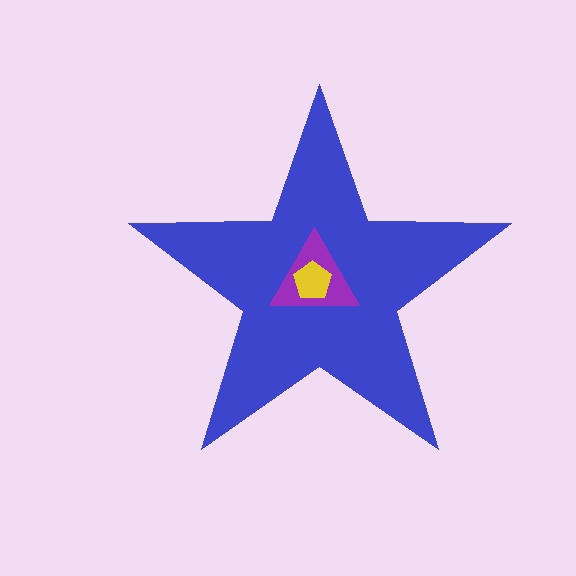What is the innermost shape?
The yellow pentagon.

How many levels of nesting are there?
3.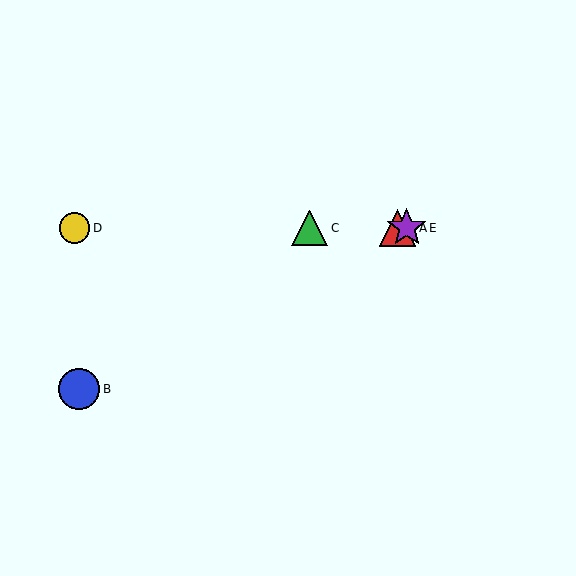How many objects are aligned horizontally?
4 objects (A, C, D, E) are aligned horizontally.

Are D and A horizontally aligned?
Yes, both are at y≈228.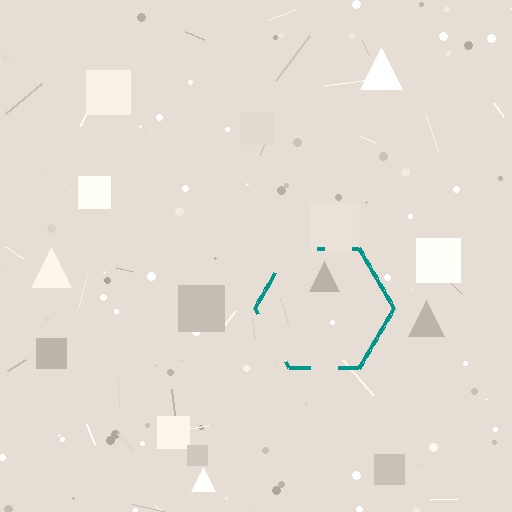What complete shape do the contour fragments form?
The contour fragments form a hexagon.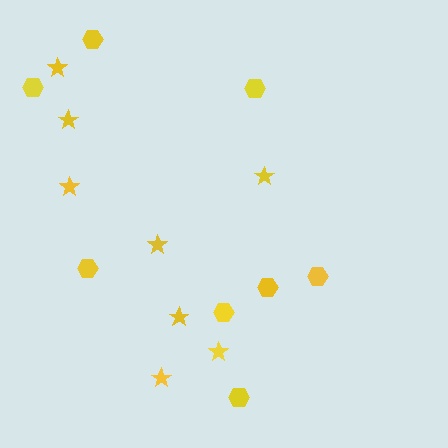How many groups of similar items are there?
There are 2 groups: one group of hexagons (8) and one group of stars (8).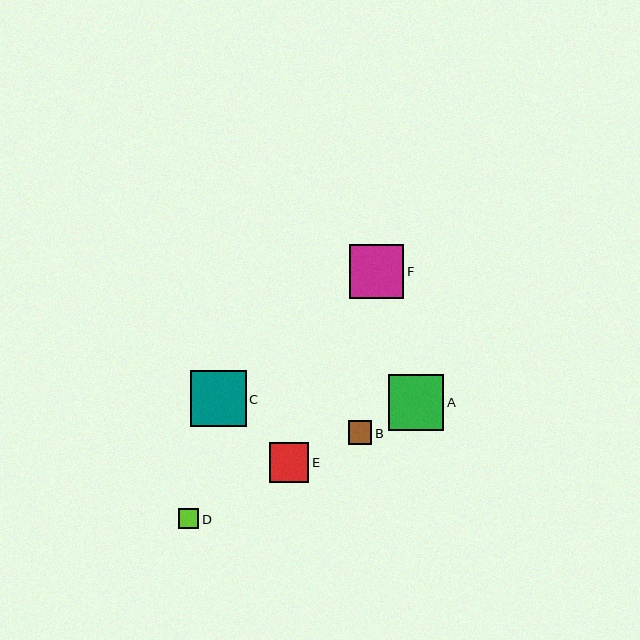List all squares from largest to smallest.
From largest to smallest: C, A, F, E, B, D.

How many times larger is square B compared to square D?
Square B is approximately 1.2 times the size of square D.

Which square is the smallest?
Square D is the smallest with a size of approximately 20 pixels.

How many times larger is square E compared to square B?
Square E is approximately 1.7 times the size of square B.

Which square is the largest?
Square C is the largest with a size of approximately 56 pixels.